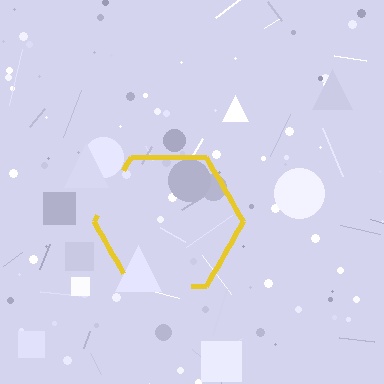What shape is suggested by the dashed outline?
The dashed outline suggests a hexagon.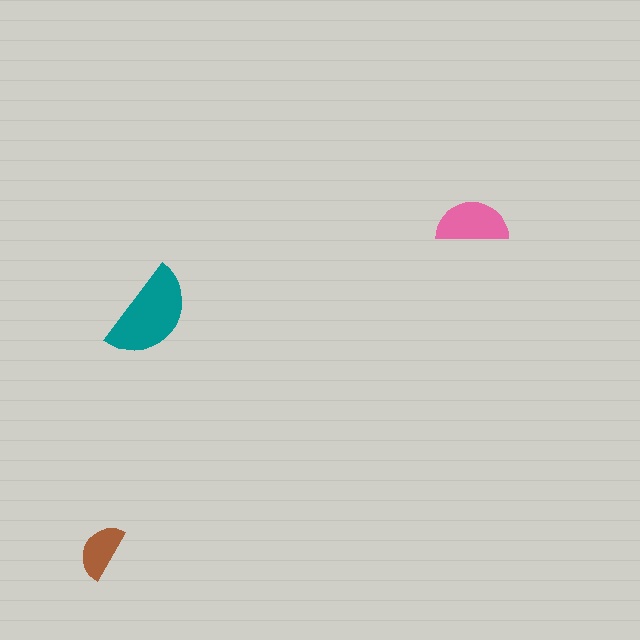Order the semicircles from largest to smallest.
the teal one, the pink one, the brown one.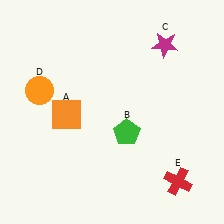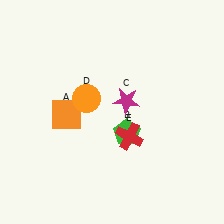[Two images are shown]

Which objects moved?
The objects that moved are: the magenta star (C), the orange circle (D), the red cross (E).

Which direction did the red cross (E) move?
The red cross (E) moved left.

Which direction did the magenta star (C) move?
The magenta star (C) moved down.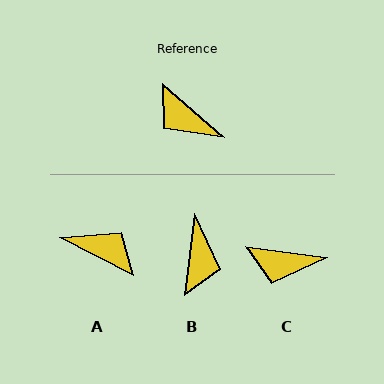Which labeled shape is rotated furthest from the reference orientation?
A, about 166 degrees away.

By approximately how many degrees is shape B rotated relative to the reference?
Approximately 124 degrees counter-clockwise.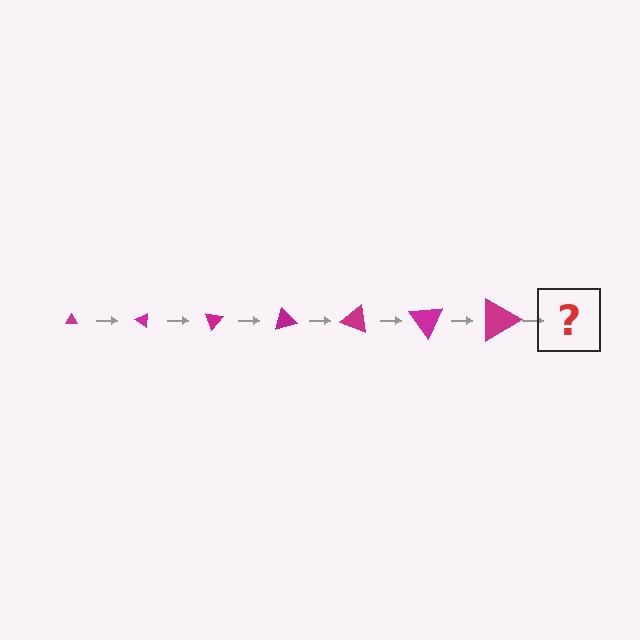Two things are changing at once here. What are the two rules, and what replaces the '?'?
The two rules are that the triangle grows larger each step and it rotates 35 degrees each step. The '?' should be a triangle, larger than the previous one and rotated 245 degrees from the start.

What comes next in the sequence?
The next element should be a triangle, larger than the previous one and rotated 245 degrees from the start.